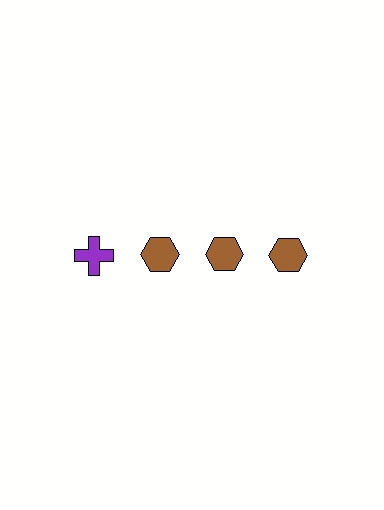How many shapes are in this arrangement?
There are 4 shapes arranged in a grid pattern.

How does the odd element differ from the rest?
It differs in both color (purple instead of brown) and shape (cross instead of hexagon).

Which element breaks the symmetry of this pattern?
The purple cross in the top row, leftmost column breaks the symmetry. All other shapes are brown hexagons.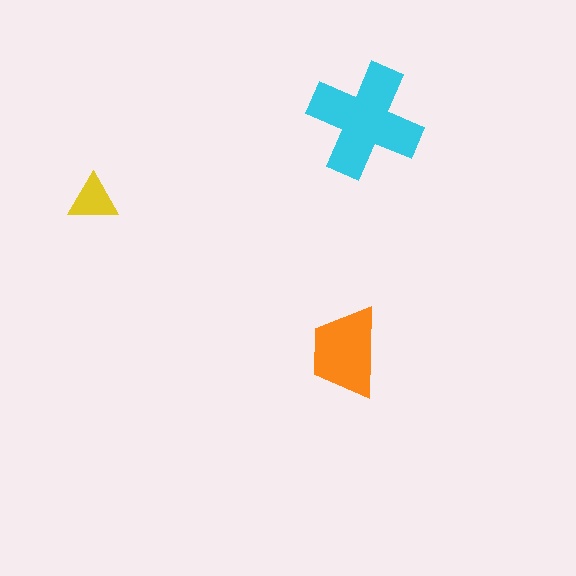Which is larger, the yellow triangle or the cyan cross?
The cyan cross.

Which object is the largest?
The cyan cross.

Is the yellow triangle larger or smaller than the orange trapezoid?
Smaller.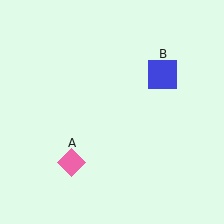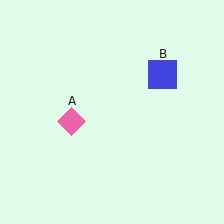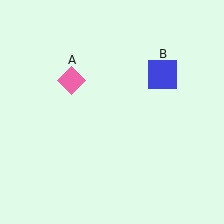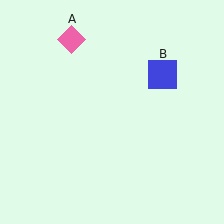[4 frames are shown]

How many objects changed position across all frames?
1 object changed position: pink diamond (object A).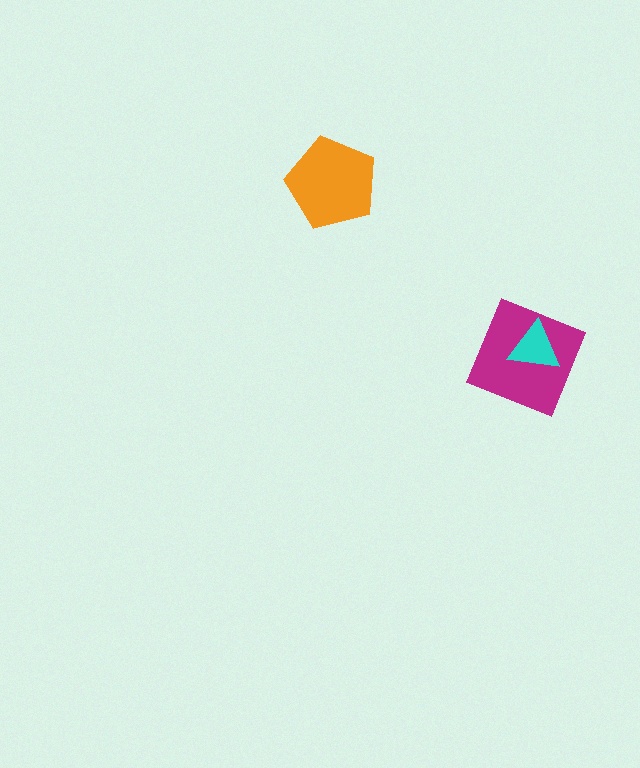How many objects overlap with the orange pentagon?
0 objects overlap with the orange pentagon.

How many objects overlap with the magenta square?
1 object overlaps with the magenta square.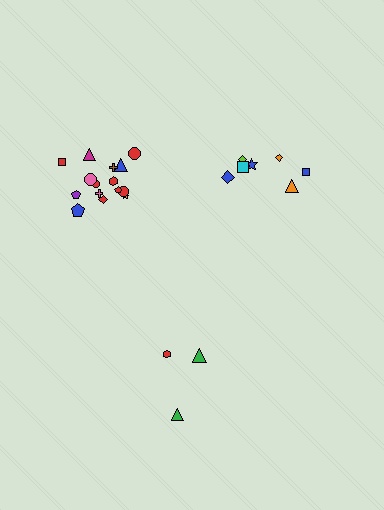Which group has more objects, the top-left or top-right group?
The top-left group.